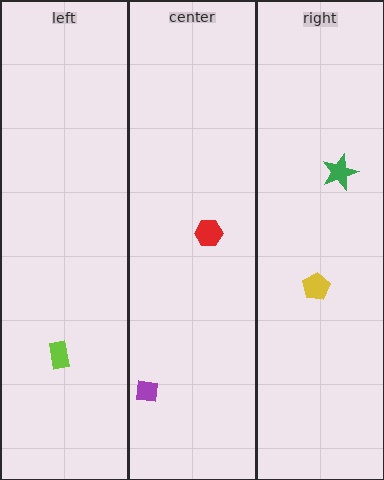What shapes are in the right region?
The yellow pentagon, the green star.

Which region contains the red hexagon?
The center region.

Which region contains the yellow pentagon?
The right region.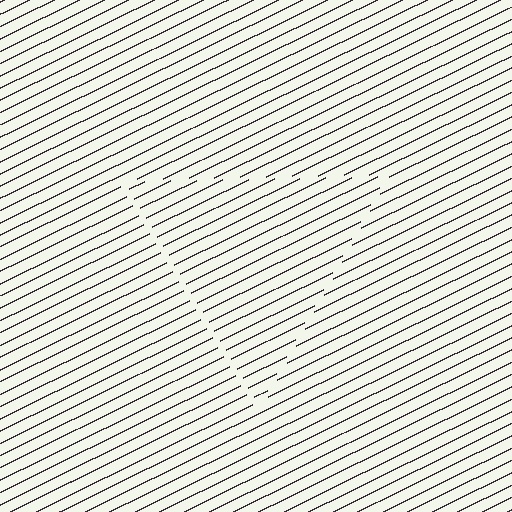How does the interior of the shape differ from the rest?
The interior of the shape contains the same grating, shifted by half a period — the contour is defined by the phase discontinuity where line-ends from the inner and outer gratings abut.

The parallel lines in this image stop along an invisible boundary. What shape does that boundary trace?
An illusory triangle. The interior of the shape contains the same grating, shifted by half a period — the contour is defined by the phase discontinuity where line-ends from the inner and outer gratings abut.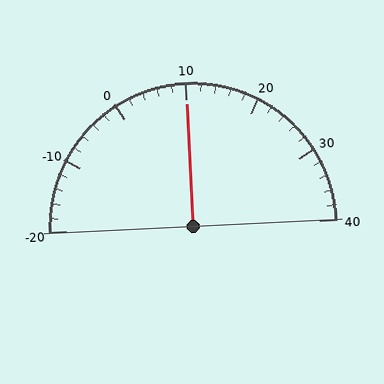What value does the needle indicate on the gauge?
The needle indicates approximately 10.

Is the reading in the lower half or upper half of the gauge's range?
The reading is in the upper half of the range (-20 to 40).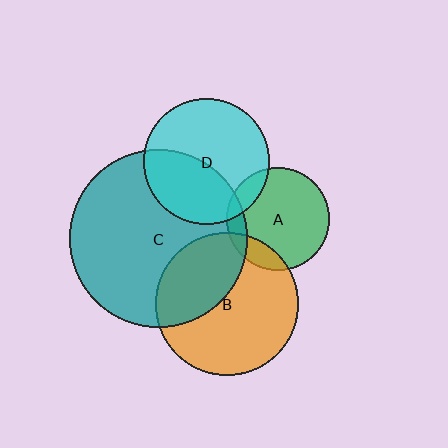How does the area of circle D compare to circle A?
Approximately 1.5 times.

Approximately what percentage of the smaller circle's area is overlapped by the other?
Approximately 10%.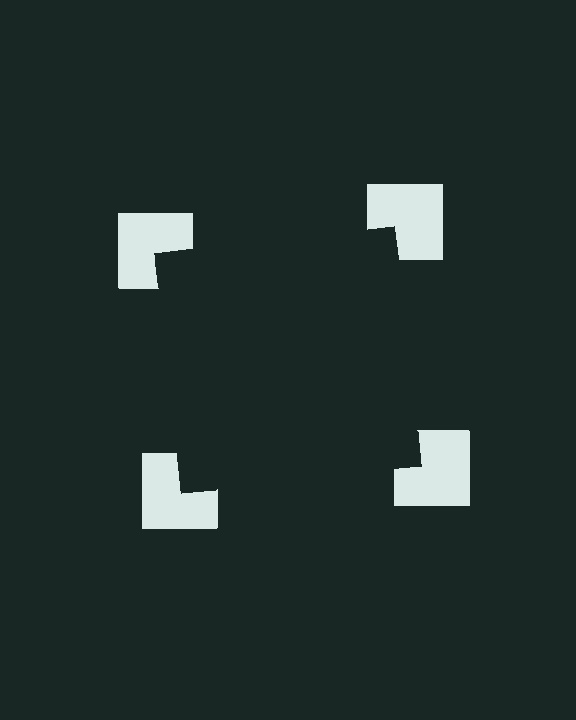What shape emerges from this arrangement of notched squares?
An illusory square — its edges are inferred from the aligned wedge cuts in the notched squares, not physically drawn.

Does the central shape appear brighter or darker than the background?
It typically appears slightly darker than the background, even though no actual brightness change is drawn.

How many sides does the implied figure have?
4 sides.